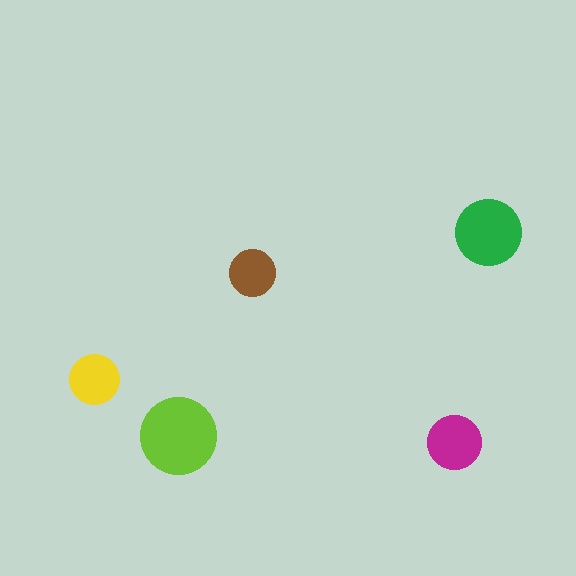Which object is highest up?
The green circle is topmost.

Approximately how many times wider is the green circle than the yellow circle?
About 1.5 times wider.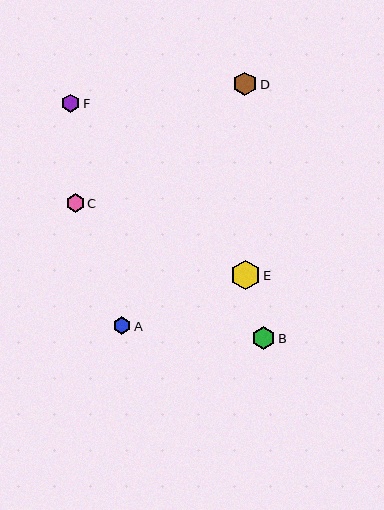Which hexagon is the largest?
Hexagon E is the largest with a size of approximately 30 pixels.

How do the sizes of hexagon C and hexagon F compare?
Hexagon C and hexagon F are approximately the same size.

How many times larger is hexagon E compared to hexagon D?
Hexagon E is approximately 1.3 times the size of hexagon D.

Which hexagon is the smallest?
Hexagon A is the smallest with a size of approximately 18 pixels.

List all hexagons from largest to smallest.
From largest to smallest: E, D, B, C, F, A.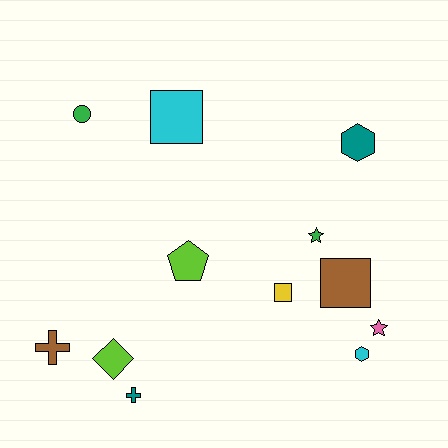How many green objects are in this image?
There are 2 green objects.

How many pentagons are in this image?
There is 1 pentagon.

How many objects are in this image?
There are 12 objects.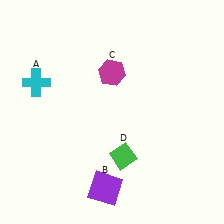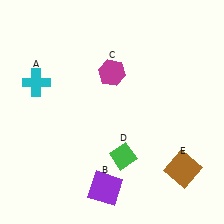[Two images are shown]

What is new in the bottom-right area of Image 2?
A brown square (E) was added in the bottom-right area of Image 2.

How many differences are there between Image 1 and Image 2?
There is 1 difference between the two images.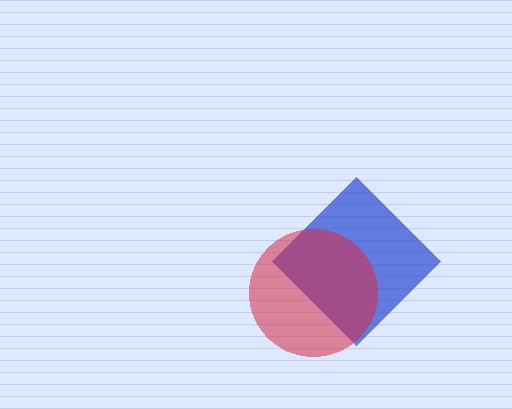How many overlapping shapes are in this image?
There are 2 overlapping shapes in the image.